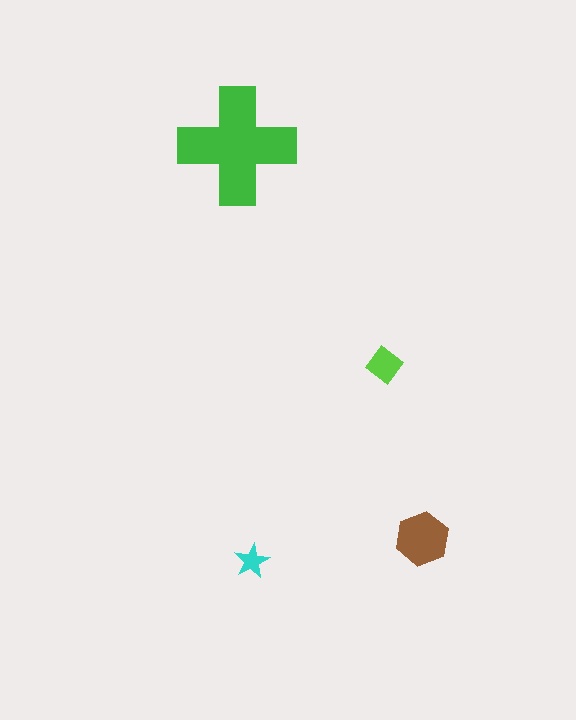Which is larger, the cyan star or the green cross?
The green cross.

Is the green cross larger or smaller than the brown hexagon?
Larger.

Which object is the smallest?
The cyan star.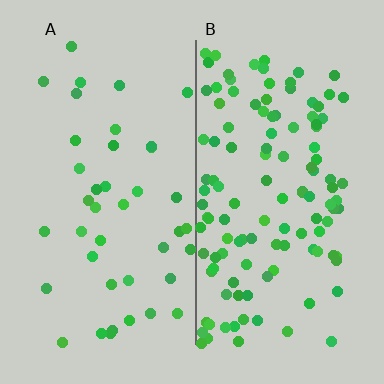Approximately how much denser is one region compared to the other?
Approximately 3.0× — region B over region A.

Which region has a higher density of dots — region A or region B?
B (the right).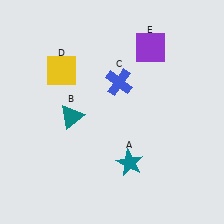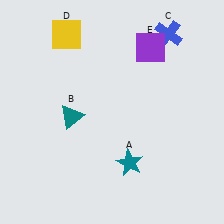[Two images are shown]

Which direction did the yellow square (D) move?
The yellow square (D) moved up.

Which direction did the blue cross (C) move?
The blue cross (C) moved right.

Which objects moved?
The objects that moved are: the blue cross (C), the yellow square (D).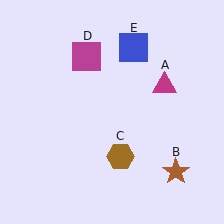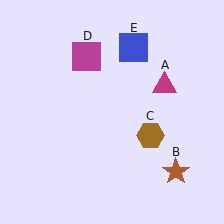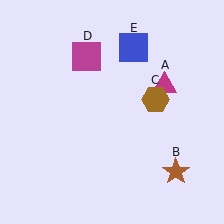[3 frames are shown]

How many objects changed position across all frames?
1 object changed position: brown hexagon (object C).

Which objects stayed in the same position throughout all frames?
Magenta triangle (object A) and brown star (object B) and magenta square (object D) and blue square (object E) remained stationary.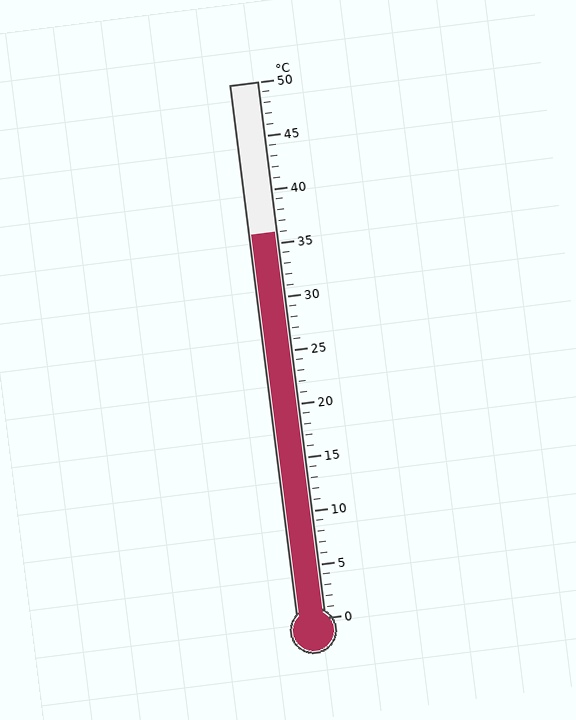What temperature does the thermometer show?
The thermometer shows approximately 36°C.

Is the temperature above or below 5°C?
The temperature is above 5°C.